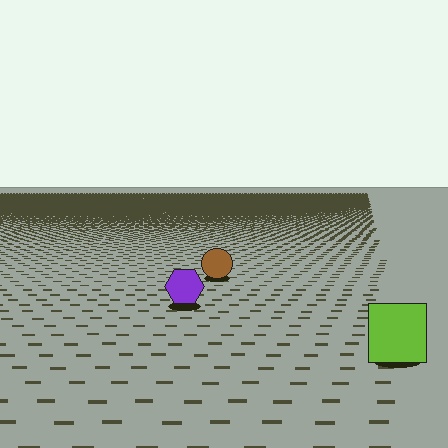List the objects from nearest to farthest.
From nearest to farthest: the lime square, the purple hexagon, the brown circle.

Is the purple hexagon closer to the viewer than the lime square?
No. The lime square is closer — you can tell from the texture gradient: the ground texture is coarser near it.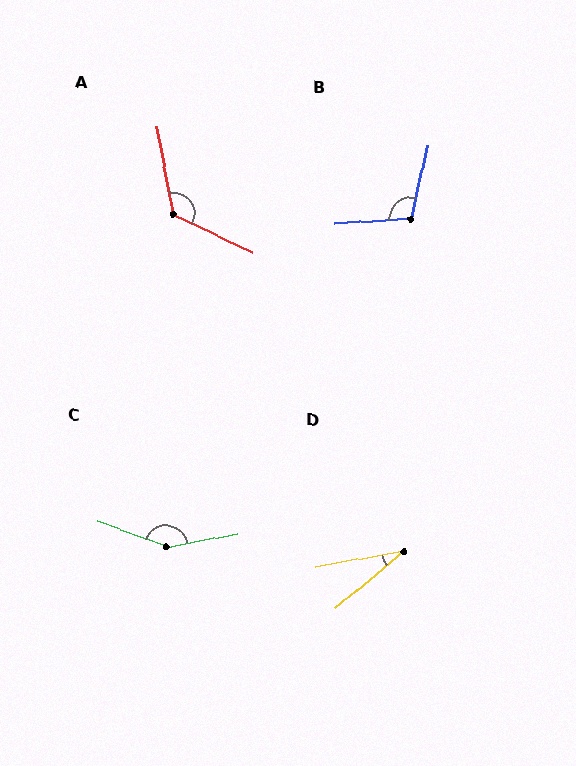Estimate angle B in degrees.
Approximately 106 degrees.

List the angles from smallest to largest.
D (30°), B (106°), A (126°), C (149°).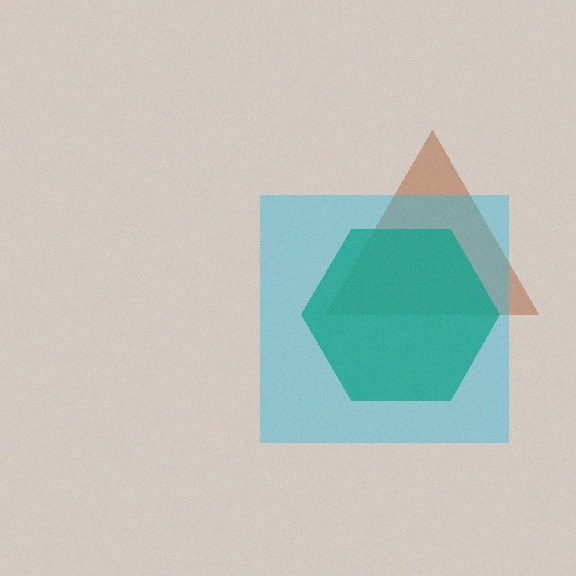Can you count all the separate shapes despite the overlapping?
Yes, there are 3 separate shapes.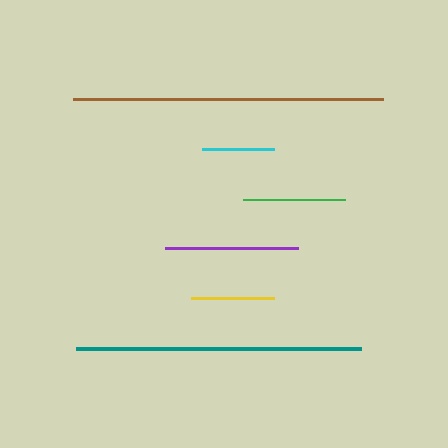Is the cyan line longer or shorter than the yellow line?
The yellow line is longer than the cyan line.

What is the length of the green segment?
The green segment is approximately 101 pixels long.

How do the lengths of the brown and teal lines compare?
The brown and teal lines are approximately the same length.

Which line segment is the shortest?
The cyan line is the shortest at approximately 72 pixels.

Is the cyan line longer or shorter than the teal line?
The teal line is longer than the cyan line.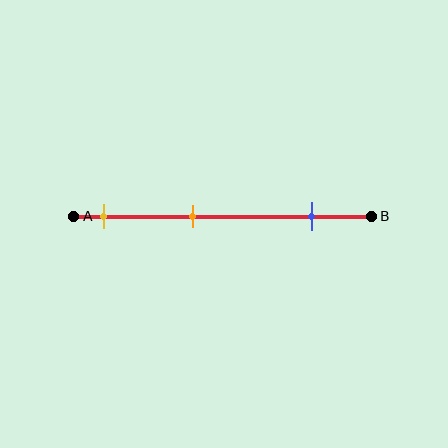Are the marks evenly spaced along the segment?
Yes, the marks are approximately evenly spaced.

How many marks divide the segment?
There are 3 marks dividing the segment.